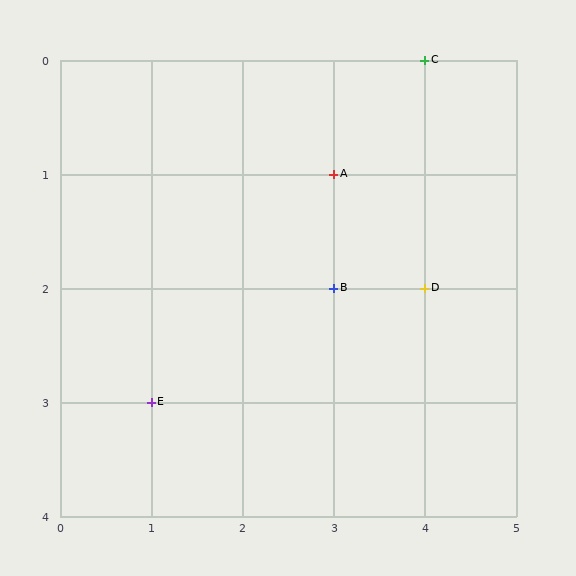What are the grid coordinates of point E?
Point E is at grid coordinates (1, 3).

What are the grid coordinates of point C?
Point C is at grid coordinates (4, 0).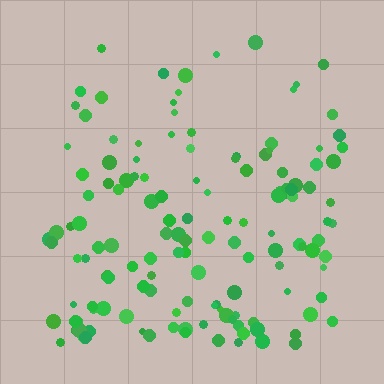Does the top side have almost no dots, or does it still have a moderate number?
Still a moderate number, just noticeably fewer than the bottom.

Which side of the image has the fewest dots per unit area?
The top.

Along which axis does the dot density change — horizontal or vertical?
Vertical.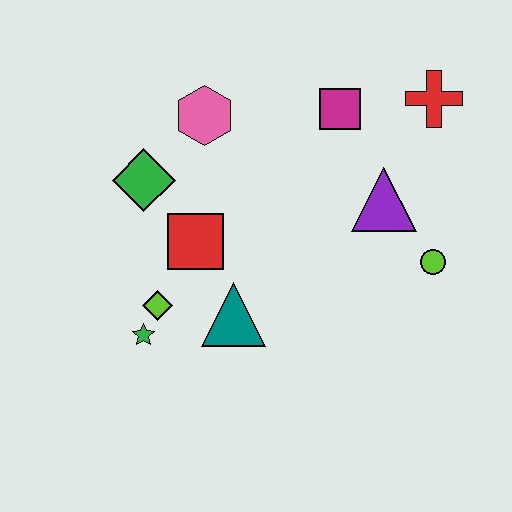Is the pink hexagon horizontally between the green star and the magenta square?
Yes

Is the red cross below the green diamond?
No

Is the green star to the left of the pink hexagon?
Yes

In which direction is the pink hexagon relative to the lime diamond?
The pink hexagon is above the lime diamond.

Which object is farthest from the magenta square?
The green star is farthest from the magenta square.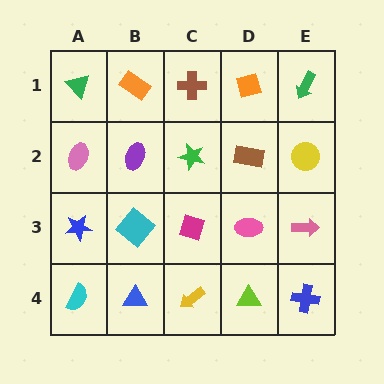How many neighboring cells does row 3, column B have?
4.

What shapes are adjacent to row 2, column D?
An orange diamond (row 1, column D), a pink ellipse (row 3, column D), a green star (row 2, column C), a yellow circle (row 2, column E).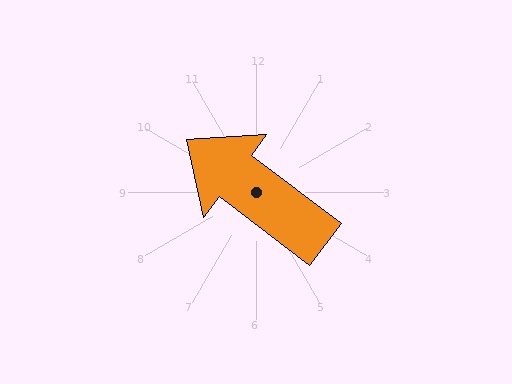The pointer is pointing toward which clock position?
Roughly 10 o'clock.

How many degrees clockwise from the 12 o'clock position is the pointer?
Approximately 307 degrees.